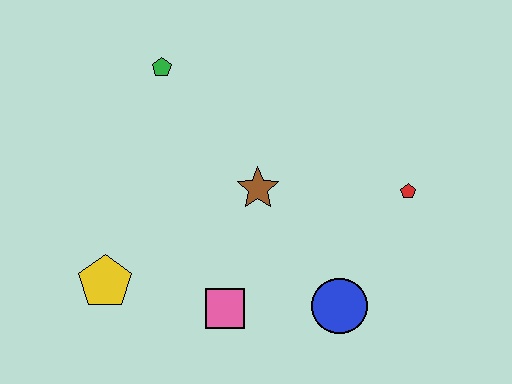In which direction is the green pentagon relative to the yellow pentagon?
The green pentagon is above the yellow pentagon.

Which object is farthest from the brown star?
The yellow pentagon is farthest from the brown star.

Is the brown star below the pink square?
No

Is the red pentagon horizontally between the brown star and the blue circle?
No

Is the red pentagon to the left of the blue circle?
No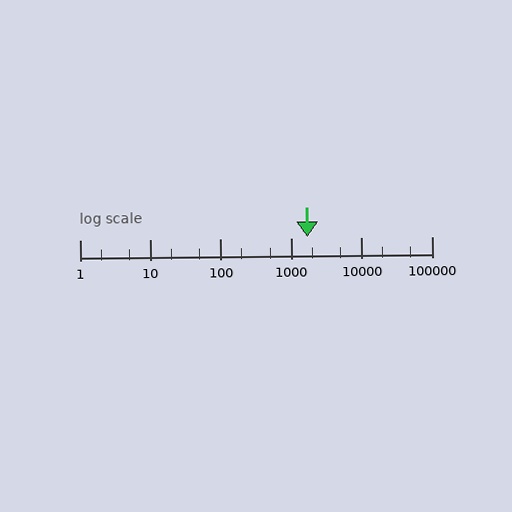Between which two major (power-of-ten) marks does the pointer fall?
The pointer is between 1000 and 10000.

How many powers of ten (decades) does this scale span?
The scale spans 5 decades, from 1 to 100000.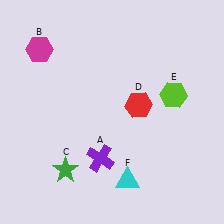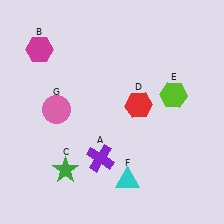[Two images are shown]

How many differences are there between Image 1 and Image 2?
There is 1 difference between the two images.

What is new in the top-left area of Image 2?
A pink circle (G) was added in the top-left area of Image 2.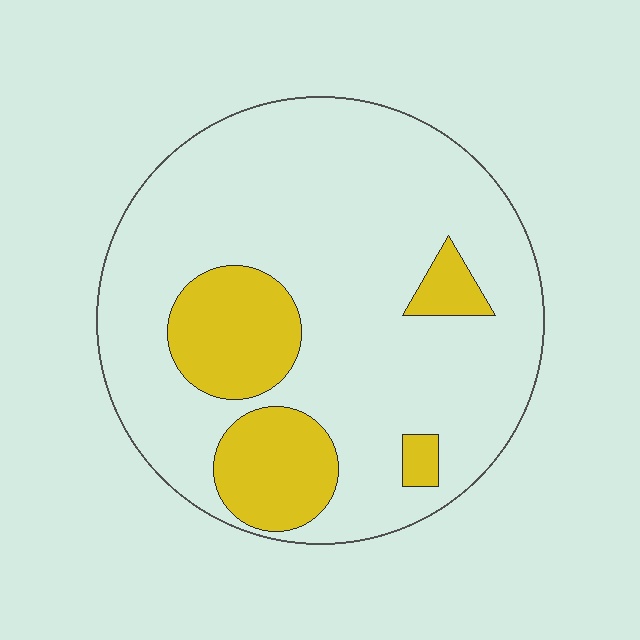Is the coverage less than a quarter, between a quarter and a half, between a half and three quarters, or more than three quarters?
Less than a quarter.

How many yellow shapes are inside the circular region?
4.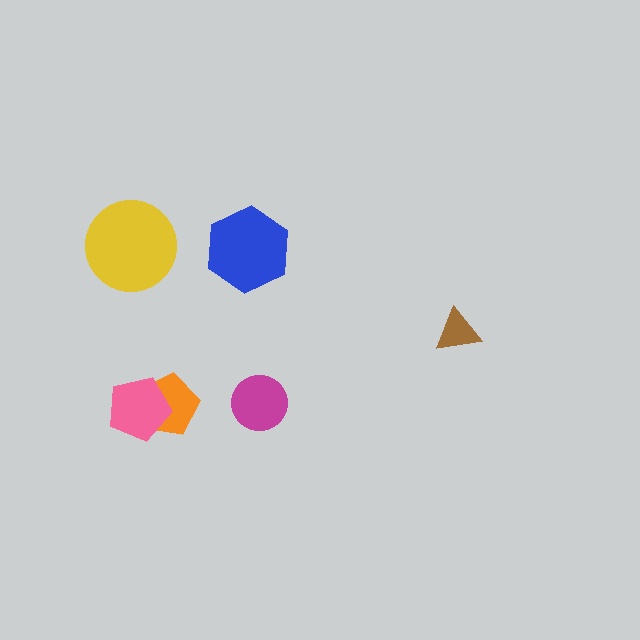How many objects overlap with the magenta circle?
0 objects overlap with the magenta circle.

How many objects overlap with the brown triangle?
0 objects overlap with the brown triangle.